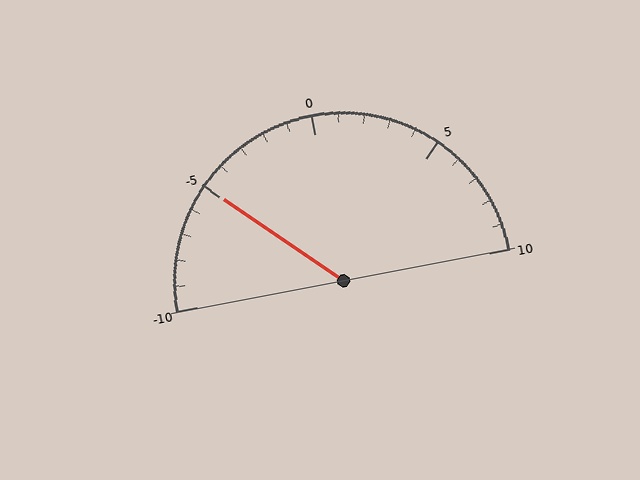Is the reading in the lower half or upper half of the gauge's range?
The reading is in the lower half of the range (-10 to 10).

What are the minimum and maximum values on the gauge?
The gauge ranges from -10 to 10.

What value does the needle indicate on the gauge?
The needle indicates approximately -5.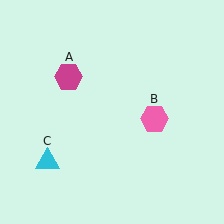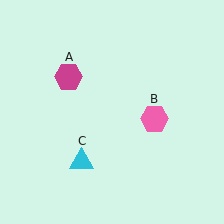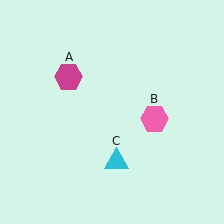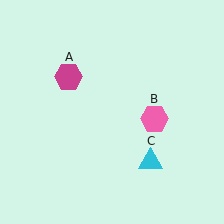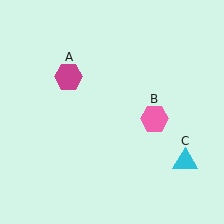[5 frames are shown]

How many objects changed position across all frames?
1 object changed position: cyan triangle (object C).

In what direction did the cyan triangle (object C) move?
The cyan triangle (object C) moved right.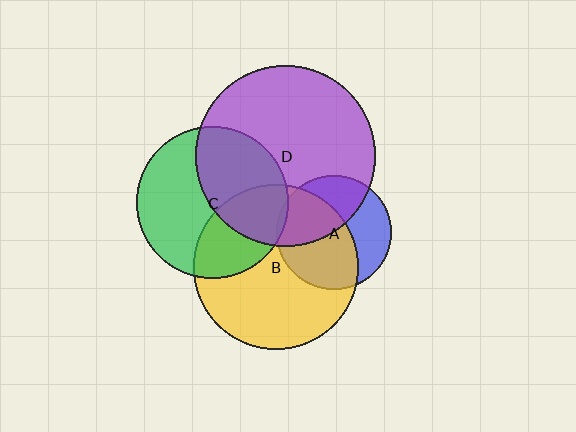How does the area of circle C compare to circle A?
Approximately 1.8 times.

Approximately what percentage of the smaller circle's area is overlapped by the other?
Approximately 45%.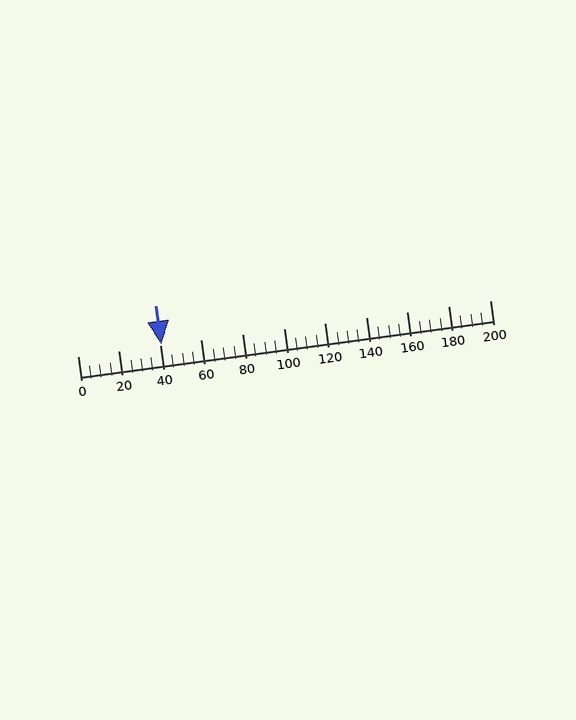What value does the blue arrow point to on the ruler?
The blue arrow points to approximately 41.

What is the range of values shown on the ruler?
The ruler shows values from 0 to 200.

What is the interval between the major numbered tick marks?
The major tick marks are spaced 20 units apart.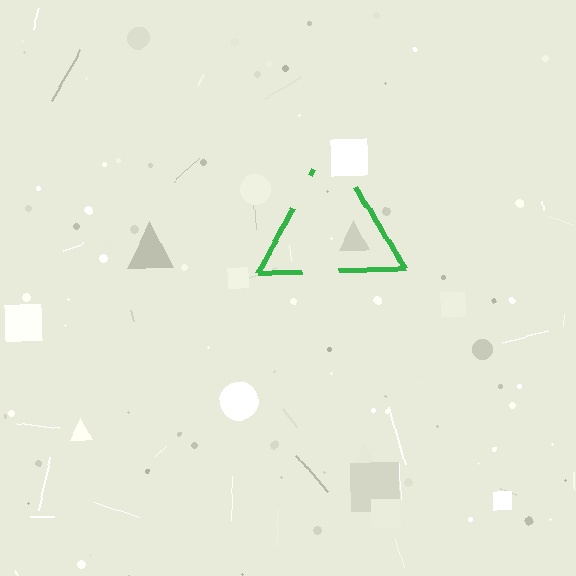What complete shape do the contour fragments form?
The contour fragments form a triangle.